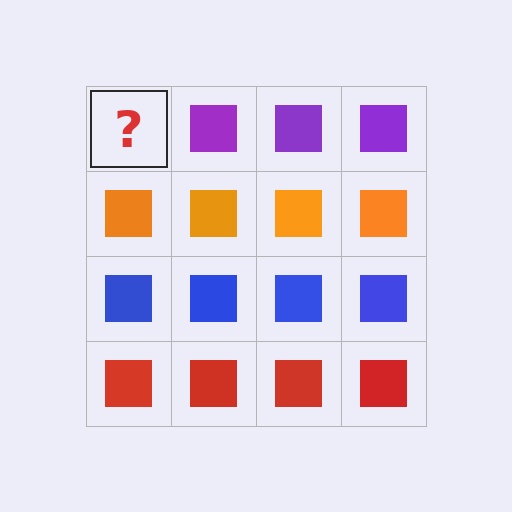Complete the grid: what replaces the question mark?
The question mark should be replaced with a purple square.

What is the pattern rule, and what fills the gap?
The rule is that each row has a consistent color. The gap should be filled with a purple square.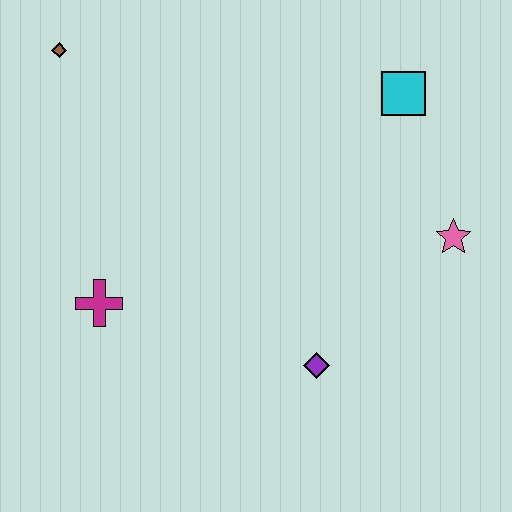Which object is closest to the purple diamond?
The pink star is closest to the purple diamond.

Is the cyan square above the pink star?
Yes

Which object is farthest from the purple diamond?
The brown diamond is farthest from the purple diamond.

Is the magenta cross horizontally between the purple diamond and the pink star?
No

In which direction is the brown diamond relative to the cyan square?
The brown diamond is to the left of the cyan square.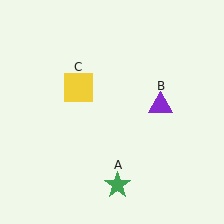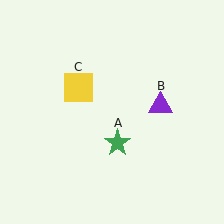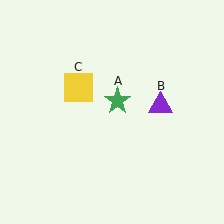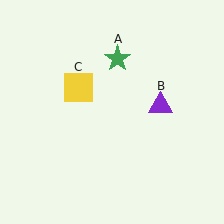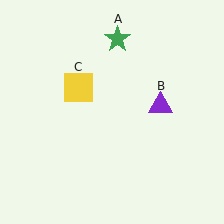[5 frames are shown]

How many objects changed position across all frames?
1 object changed position: green star (object A).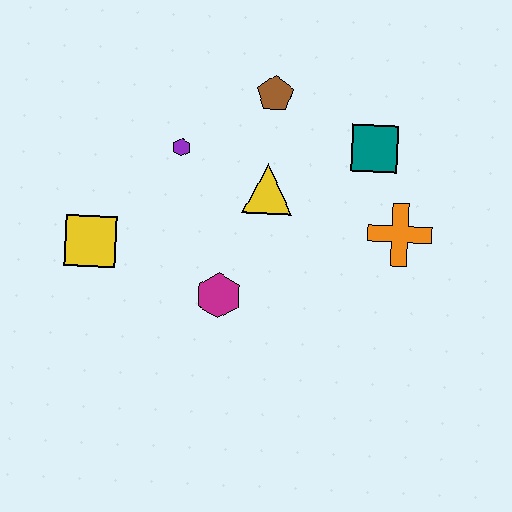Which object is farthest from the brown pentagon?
The yellow square is farthest from the brown pentagon.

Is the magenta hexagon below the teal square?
Yes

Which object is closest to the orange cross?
The teal square is closest to the orange cross.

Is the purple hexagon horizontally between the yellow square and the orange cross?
Yes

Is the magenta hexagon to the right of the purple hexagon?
Yes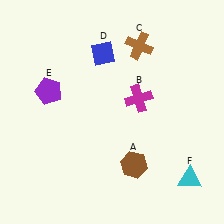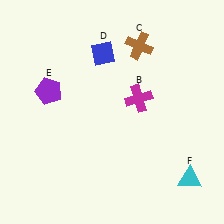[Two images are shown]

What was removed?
The brown hexagon (A) was removed in Image 2.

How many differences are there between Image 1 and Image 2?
There is 1 difference between the two images.